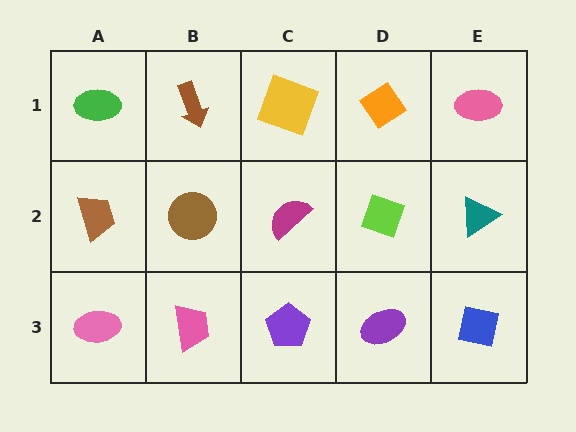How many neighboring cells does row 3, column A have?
2.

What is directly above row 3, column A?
A brown trapezoid.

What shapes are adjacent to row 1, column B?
A brown circle (row 2, column B), a green ellipse (row 1, column A), a yellow square (row 1, column C).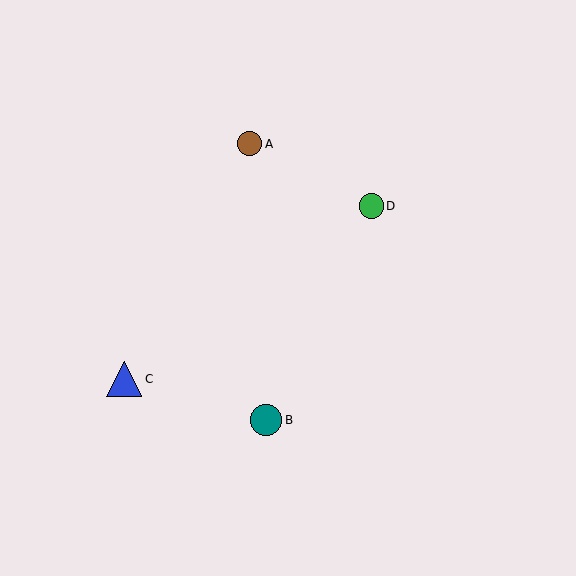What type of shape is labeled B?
Shape B is a teal circle.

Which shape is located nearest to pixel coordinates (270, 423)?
The teal circle (labeled B) at (266, 420) is nearest to that location.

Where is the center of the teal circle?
The center of the teal circle is at (266, 420).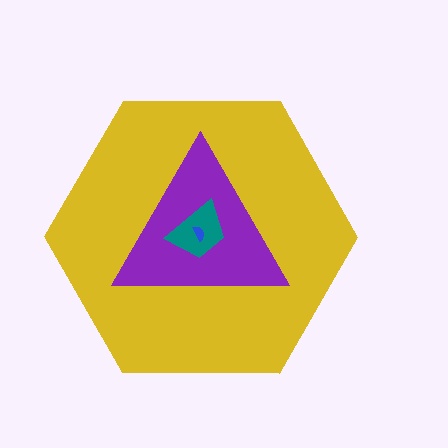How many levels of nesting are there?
4.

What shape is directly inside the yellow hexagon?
The purple triangle.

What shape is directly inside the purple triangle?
The teal trapezoid.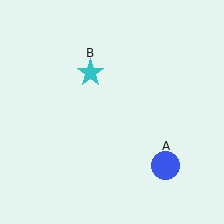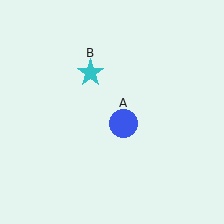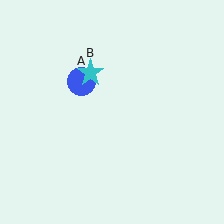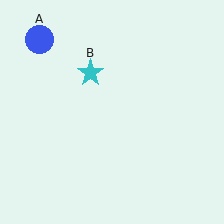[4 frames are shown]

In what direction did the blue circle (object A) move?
The blue circle (object A) moved up and to the left.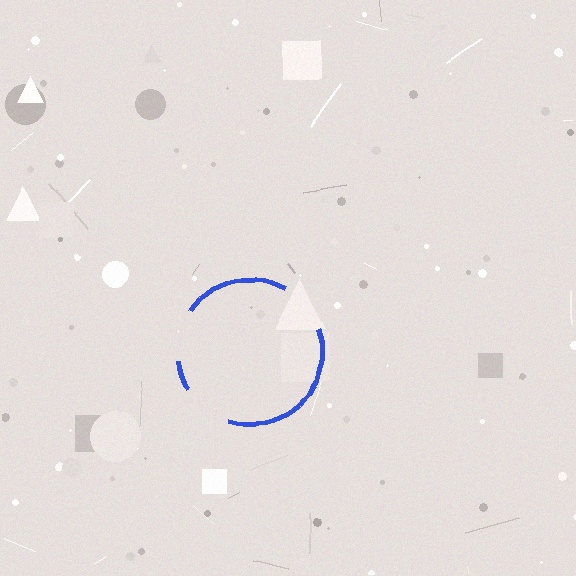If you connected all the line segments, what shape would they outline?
They would outline a circle.